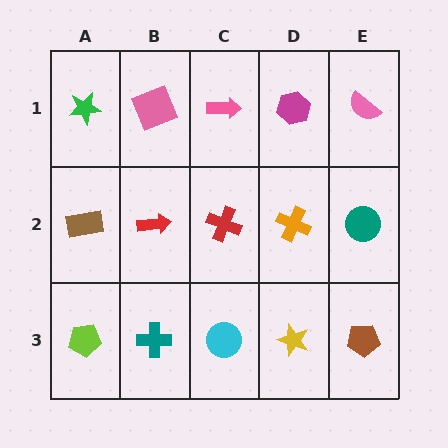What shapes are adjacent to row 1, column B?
A red arrow (row 2, column B), a green star (row 1, column A), a pink arrow (row 1, column C).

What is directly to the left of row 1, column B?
A green star.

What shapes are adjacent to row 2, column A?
A green star (row 1, column A), a lime pentagon (row 3, column A), a red arrow (row 2, column B).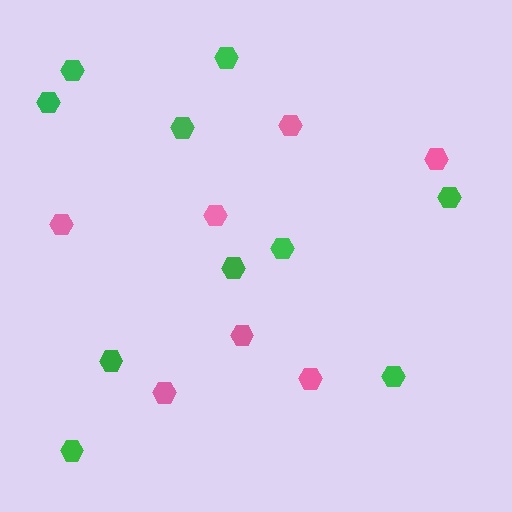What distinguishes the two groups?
There are 2 groups: one group of pink hexagons (7) and one group of green hexagons (10).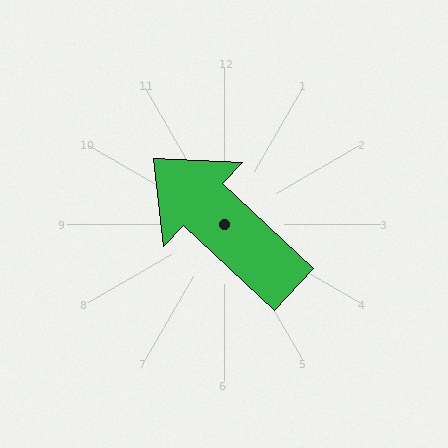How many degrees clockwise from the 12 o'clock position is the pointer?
Approximately 313 degrees.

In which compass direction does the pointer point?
Northwest.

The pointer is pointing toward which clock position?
Roughly 10 o'clock.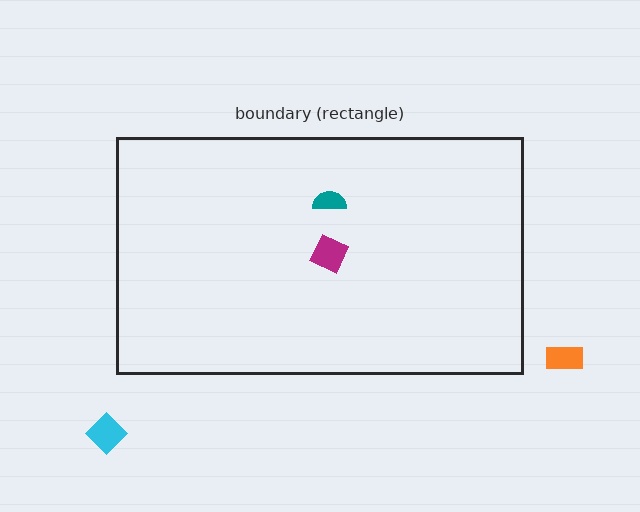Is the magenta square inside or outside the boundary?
Inside.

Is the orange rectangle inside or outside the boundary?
Outside.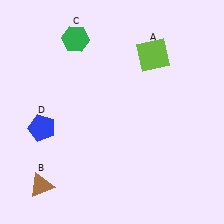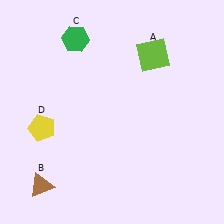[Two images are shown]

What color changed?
The pentagon (D) changed from blue in Image 1 to yellow in Image 2.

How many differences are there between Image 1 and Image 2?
There is 1 difference between the two images.